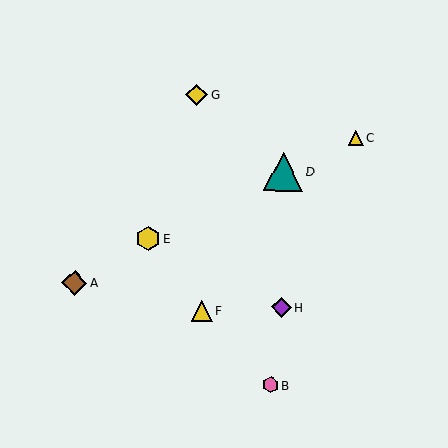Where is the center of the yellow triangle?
The center of the yellow triangle is at (202, 311).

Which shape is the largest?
The teal triangle (labeled D) is the largest.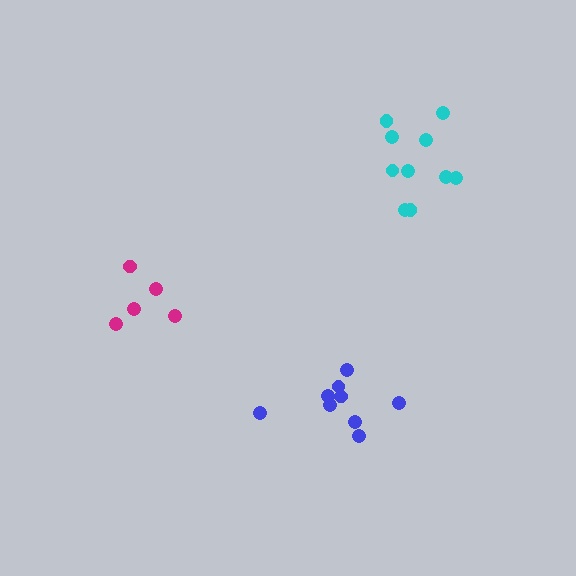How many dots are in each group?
Group 1: 5 dots, Group 2: 9 dots, Group 3: 10 dots (24 total).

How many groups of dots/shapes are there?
There are 3 groups.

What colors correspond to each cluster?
The clusters are colored: magenta, blue, cyan.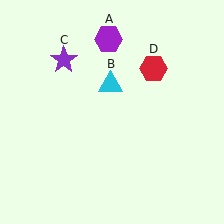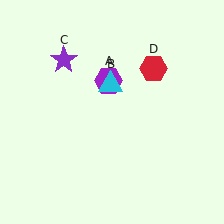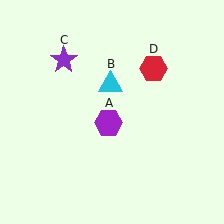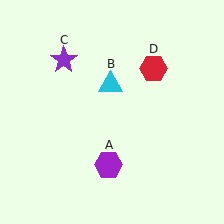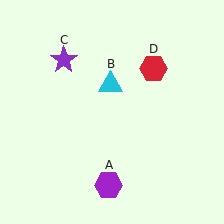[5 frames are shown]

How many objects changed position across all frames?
1 object changed position: purple hexagon (object A).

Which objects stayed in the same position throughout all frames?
Cyan triangle (object B) and purple star (object C) and red hexagon (object D) remained stationary.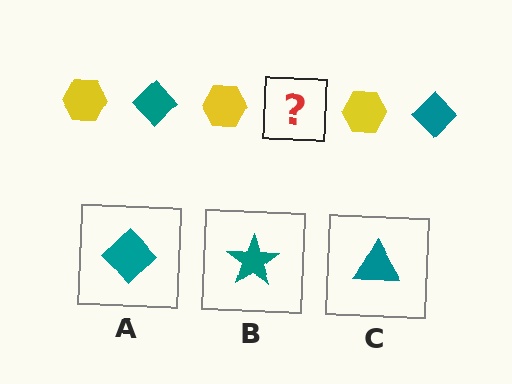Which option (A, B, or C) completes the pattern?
A.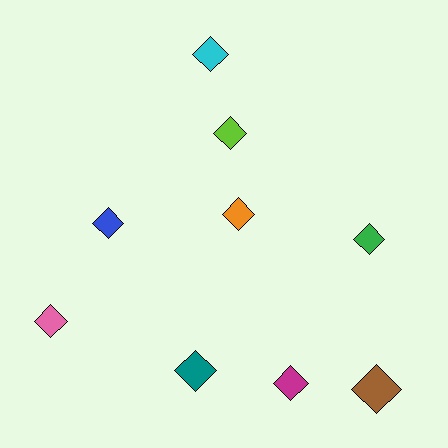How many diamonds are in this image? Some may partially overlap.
There are 9 diamonds.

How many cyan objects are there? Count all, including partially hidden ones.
There is 1 cyan object.